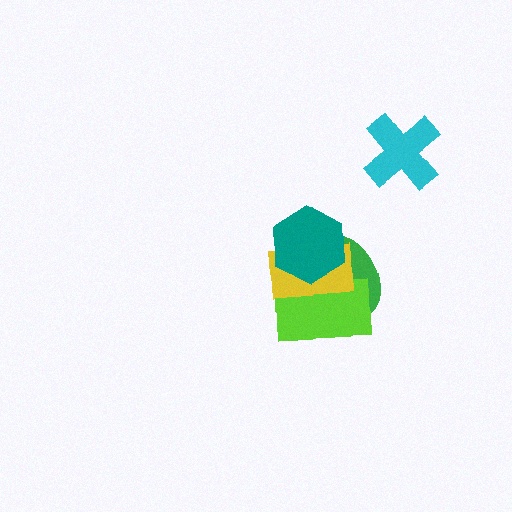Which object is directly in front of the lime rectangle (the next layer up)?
The yellow rectangle is directly in front of the lime rectangle.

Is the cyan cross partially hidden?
No, no other shape covers it.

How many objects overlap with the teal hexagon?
3 objects overlap with the teal hexagon.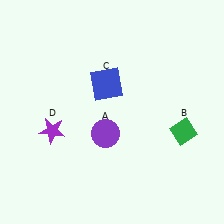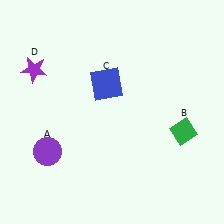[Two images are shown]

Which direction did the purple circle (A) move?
The purple circle (A) moved left.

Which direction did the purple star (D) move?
The purple star (D) moved up.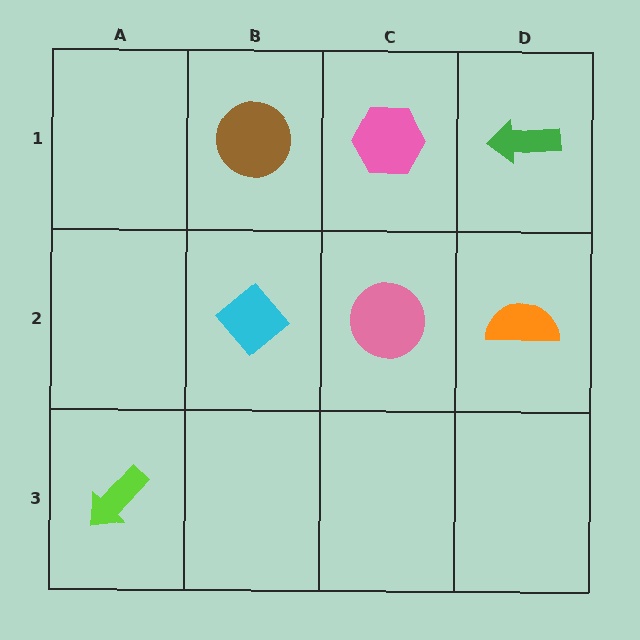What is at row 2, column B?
A cyan diamond.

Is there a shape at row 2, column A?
No, that cell is empty.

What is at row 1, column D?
A green arrow.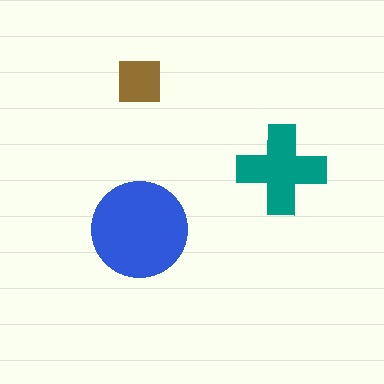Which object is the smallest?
The brown square.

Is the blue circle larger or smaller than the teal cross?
Larger.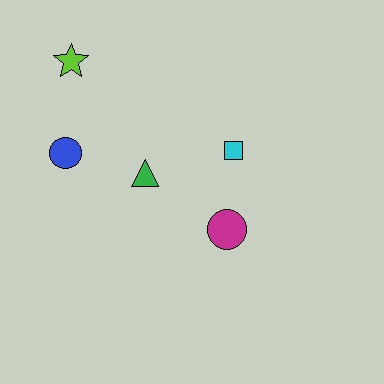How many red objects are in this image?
There are no red objects.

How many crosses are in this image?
There are no crosses.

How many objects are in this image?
There are 5 objects.